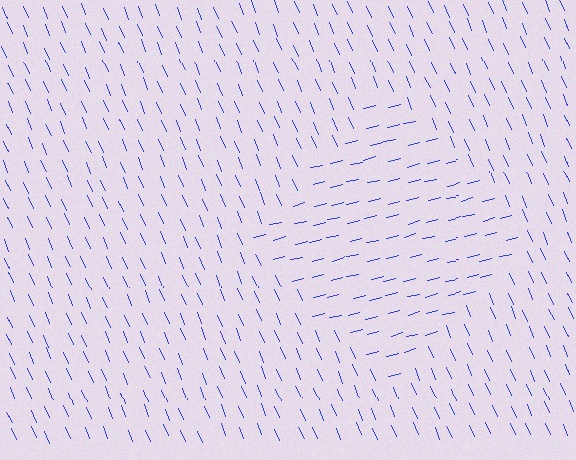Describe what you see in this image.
The image is filled with small blue line segments. A diamond region in the image has lines oriented differently from the surrounding lines, creating a visible texture boundary.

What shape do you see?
I see a diamond.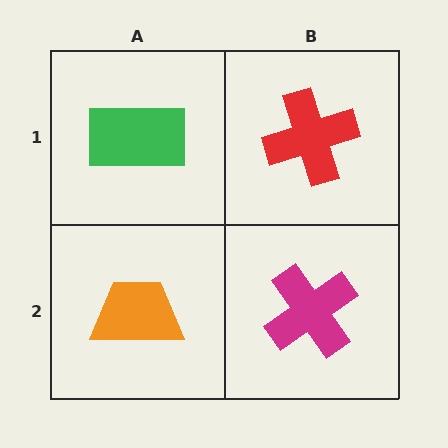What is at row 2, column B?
A magenta cross.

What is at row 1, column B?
A red cross.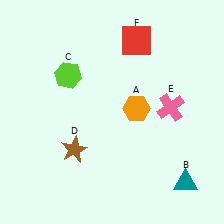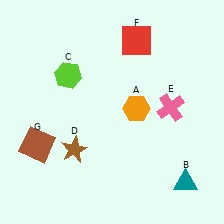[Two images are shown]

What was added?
A brown square (G) was added in Image 2.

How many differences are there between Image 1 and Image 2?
There is 1 difference between the two images.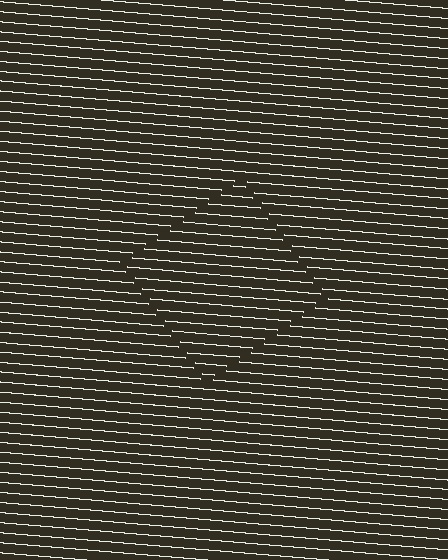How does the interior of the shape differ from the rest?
The interior of the shape contains the same grating, shifted by half a period — the contour is defined by the phase discontinuity where line-ends from the inner and outer gratings abut.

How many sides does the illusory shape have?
4 sides — the line-ends trace a square.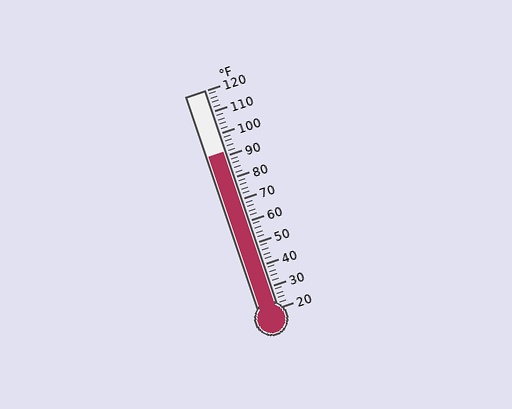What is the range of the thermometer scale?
The thermometer scale ranges from 20°F to 120°F.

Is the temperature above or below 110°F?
The temperature is below 110°F.